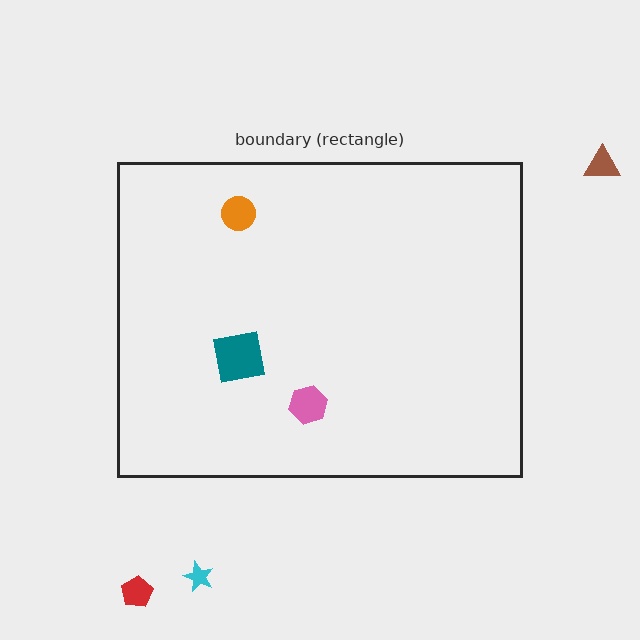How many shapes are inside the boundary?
3 inside, 3 outside.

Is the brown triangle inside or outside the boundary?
Outside.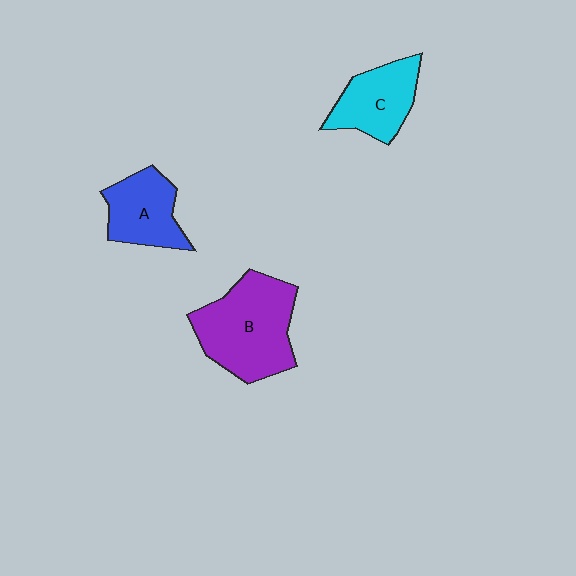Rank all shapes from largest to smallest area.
From largest to smallest: B (purple), C (cyan), A (blue).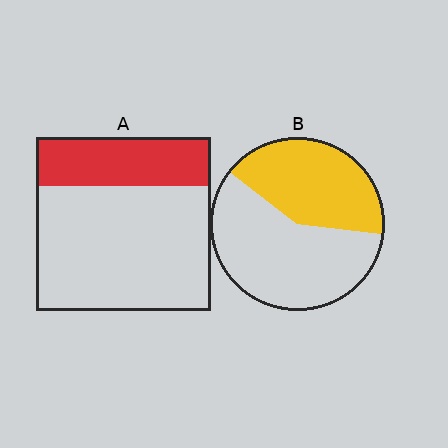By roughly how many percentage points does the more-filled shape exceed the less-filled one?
By roughly 15 percentage points (B over A).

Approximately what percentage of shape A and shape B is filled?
A is approximately 30% and B is approximately 40%.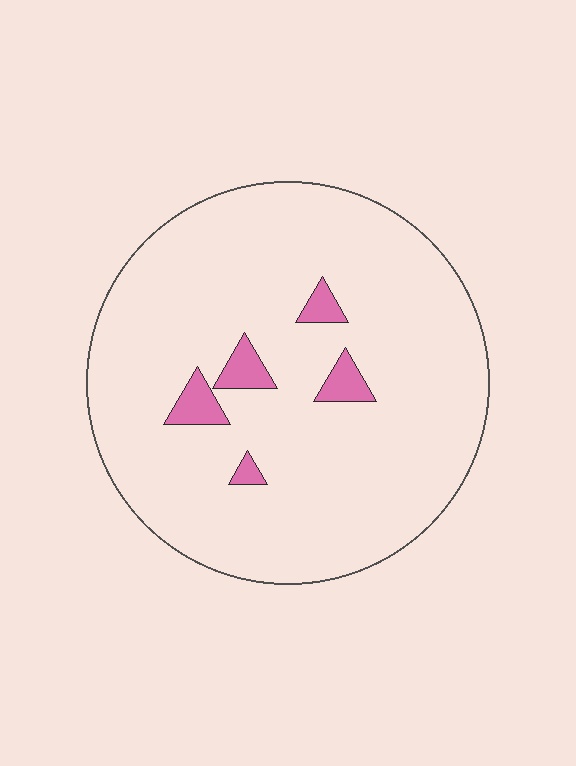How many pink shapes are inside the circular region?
5.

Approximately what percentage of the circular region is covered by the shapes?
Approximately 5%.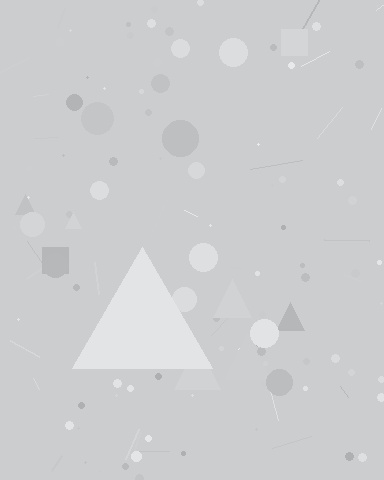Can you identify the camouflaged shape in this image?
The camouflaged shape is a triangle.